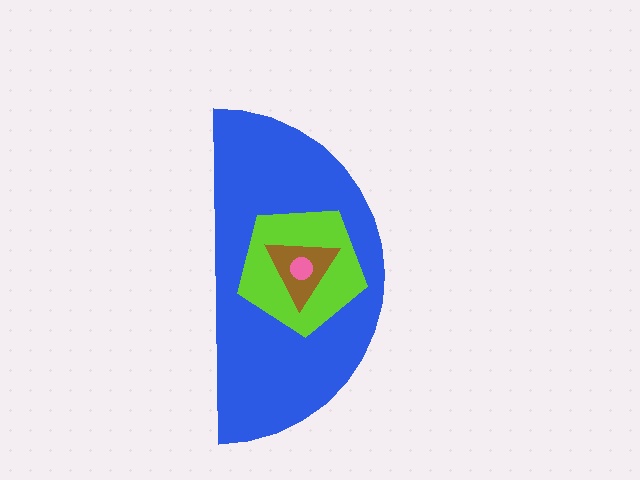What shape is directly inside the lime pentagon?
The brown triangle.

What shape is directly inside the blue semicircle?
The lime pentagon.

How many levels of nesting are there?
4.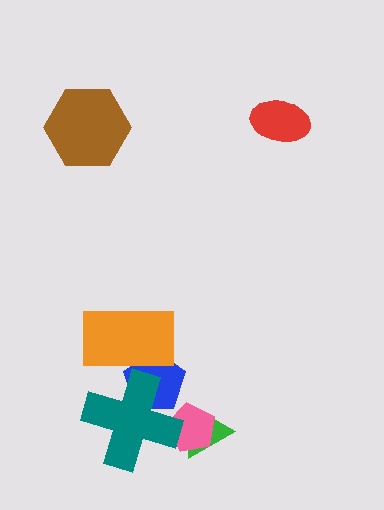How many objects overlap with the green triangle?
1 object overlaps with the green triangle.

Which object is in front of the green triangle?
The pink pentagon is in front of the green triangle.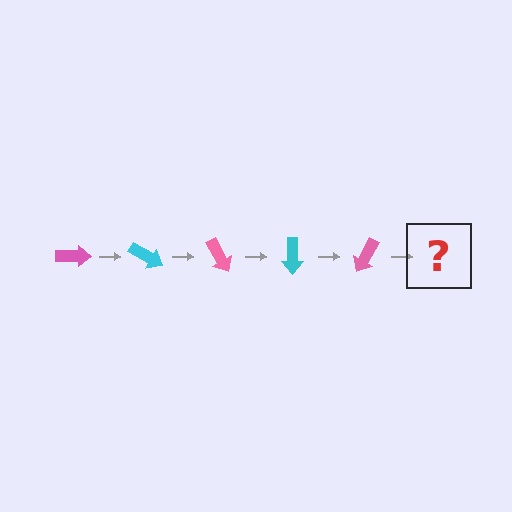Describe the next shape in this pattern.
It should be a cyan arrow, rotated 150 degrees from the start.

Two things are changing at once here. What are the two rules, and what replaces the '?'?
The two rules are that it rotates 30 degrees each step and the color cycles through pink and cyan. The '?' should be a cyan arrow, rotated 150 degrees from the start.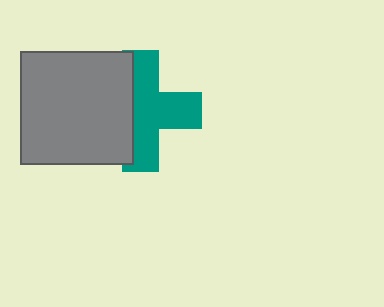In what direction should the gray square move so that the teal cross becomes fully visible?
The gray square should move left. That is the shortest direction to clear the overlap and leave the teal cross fully visible.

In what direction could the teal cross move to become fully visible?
The teal cross could move right. That would shift it out from behind the gray square entirely.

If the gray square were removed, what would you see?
You would see the complete teal cross.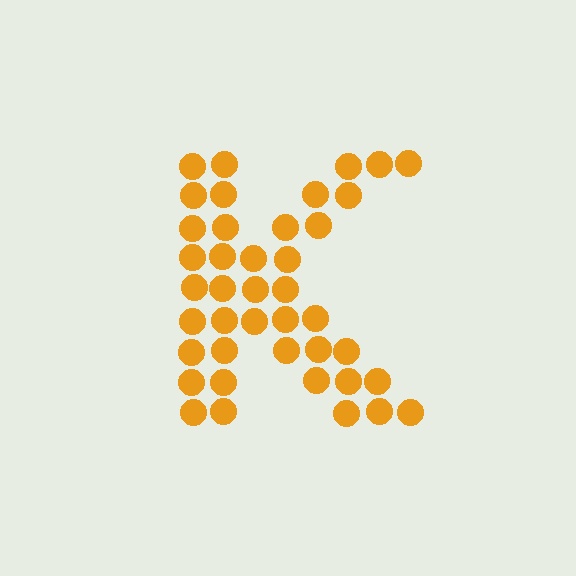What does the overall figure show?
The overall figure shows the letter K.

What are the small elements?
The small elements are circles.